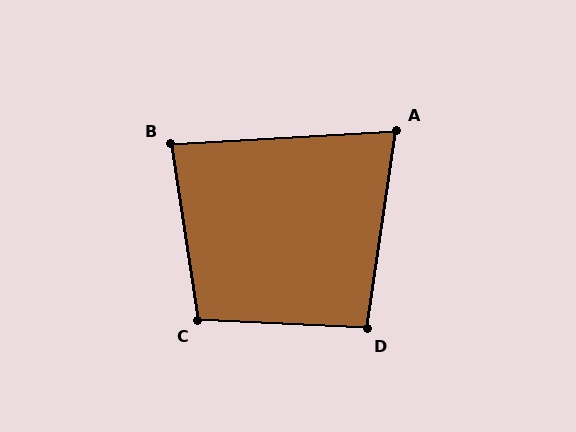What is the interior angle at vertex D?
Approximately 95 degrees (obtuse).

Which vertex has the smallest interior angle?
A, at approximately 78 degrees.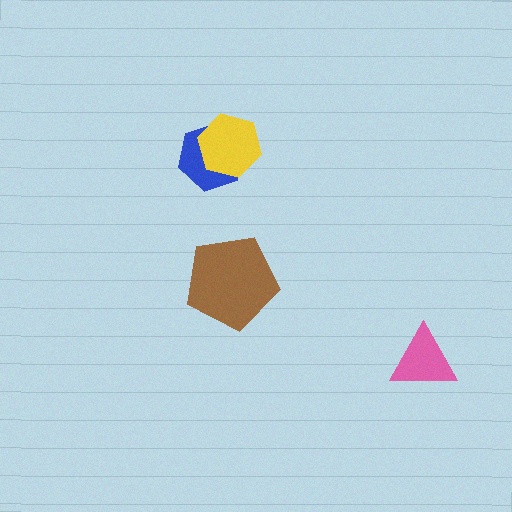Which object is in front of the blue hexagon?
The yellow hexagon is in front of the blue hexagon.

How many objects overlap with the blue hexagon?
1 object overlaps with the blue hexagon.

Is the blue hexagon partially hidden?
Yes, it is partially covered by another shape.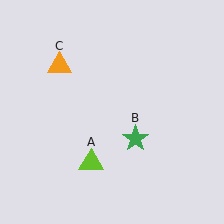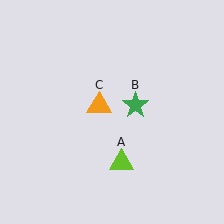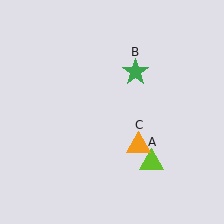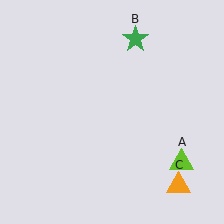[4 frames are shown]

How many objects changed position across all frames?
3 objects changed position: lime triangle (object A), green star (object B), orange triangle (object C).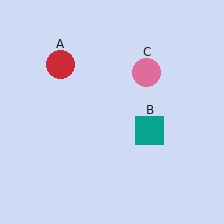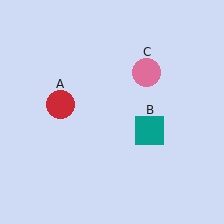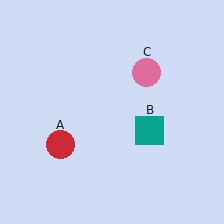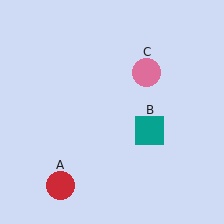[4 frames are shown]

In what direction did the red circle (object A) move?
The red circle (object A) moved down.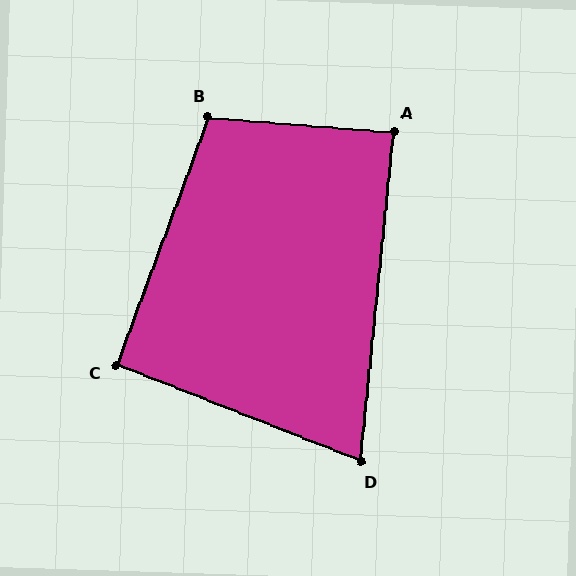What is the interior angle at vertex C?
Approximately 91 degrees (approximately right).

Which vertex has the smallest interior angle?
D, at approximately 74 degrees.